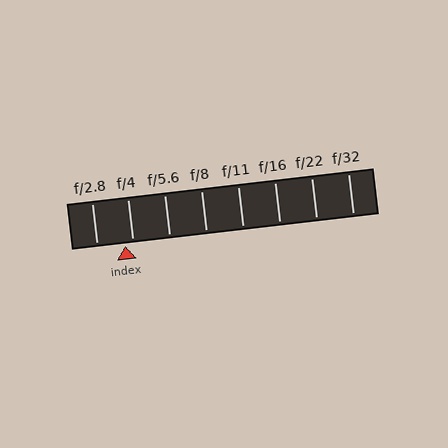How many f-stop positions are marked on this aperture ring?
There are 8 f-stop positions marked.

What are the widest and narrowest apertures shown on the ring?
The widest aperture shown is f/2.8 and the narrowest is f/32.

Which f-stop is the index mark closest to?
The index mark is closest to f/4.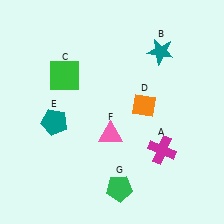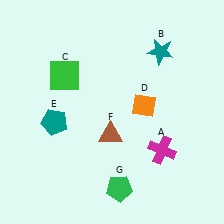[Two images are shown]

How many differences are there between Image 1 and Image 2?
There is 1 difference between the two images.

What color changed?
The triangle (F) changed from pink in Image 1 to brown in Image 2.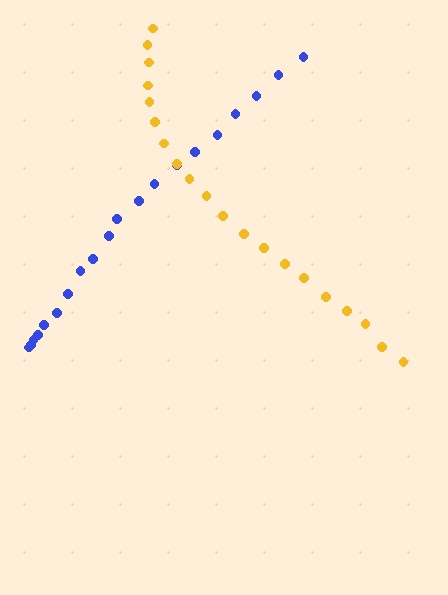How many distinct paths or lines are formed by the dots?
There are 2 distinct paths.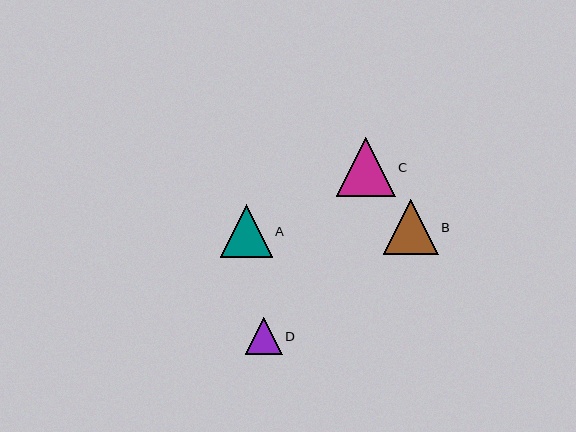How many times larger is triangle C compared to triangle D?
Triangle C is approximately 1.6 times the size of triangle D.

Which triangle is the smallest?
Triangle D is the smallest with a size of approximately 37 pixels.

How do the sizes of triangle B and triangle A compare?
Triangle B and triangle A are approximately the same size.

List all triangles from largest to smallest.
From largest to smallest: C, B, A, D.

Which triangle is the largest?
Triangle C is the largest with a size of approximately 59 pixels.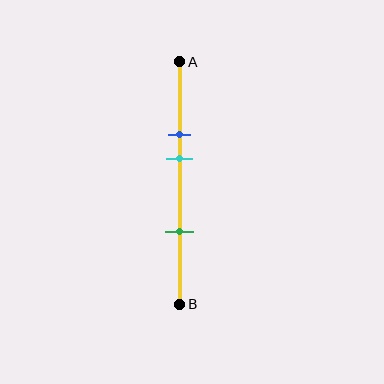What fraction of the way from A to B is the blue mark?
The blue mark is approximately 30% (0.3) of the way from A to B.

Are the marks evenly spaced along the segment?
No, the marks are not evenly spaced.